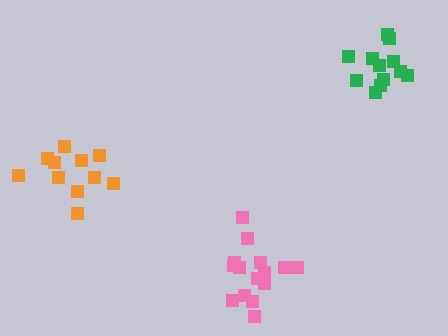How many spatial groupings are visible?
There are 3 spatial groupings.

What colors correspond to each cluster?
The clusters are colored: orange, pink, green.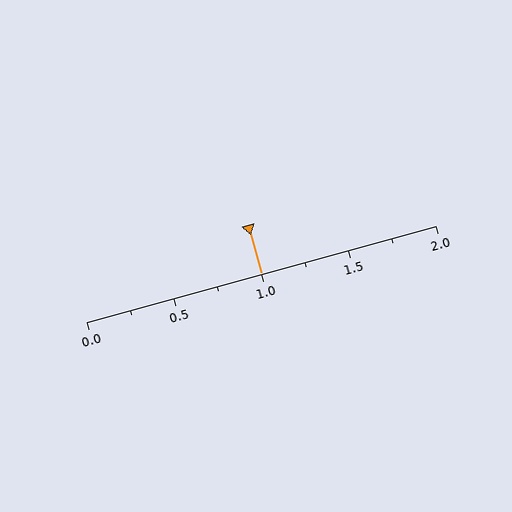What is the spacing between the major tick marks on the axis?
The major ticks are spaced 0.5 apart.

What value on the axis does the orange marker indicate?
The marker indicates approximately 1.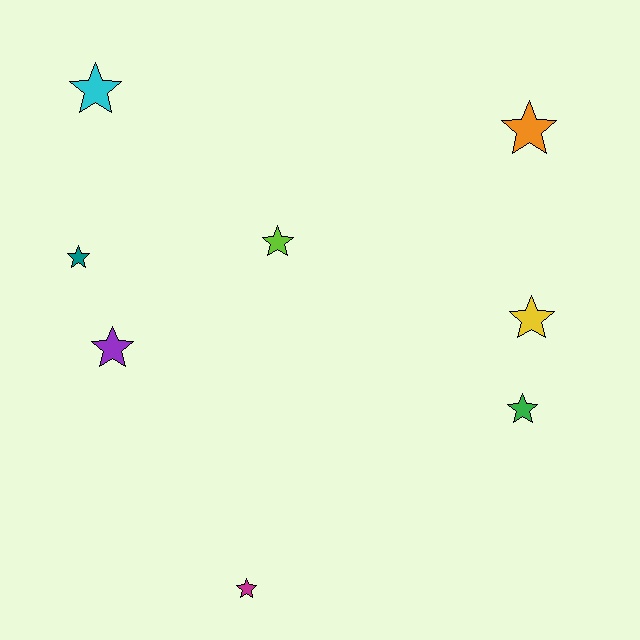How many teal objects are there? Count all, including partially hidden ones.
There is 1 teal object.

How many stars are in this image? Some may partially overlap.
There are 8 stars.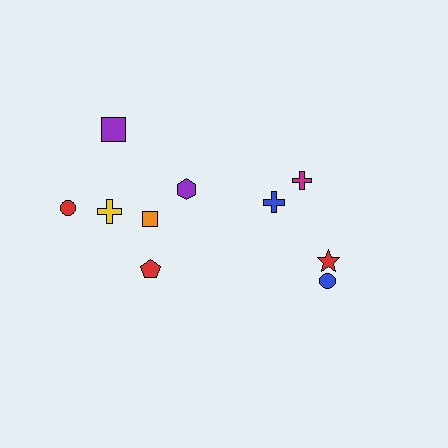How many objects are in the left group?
There are 6 objects.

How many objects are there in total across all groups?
There are 10 objects.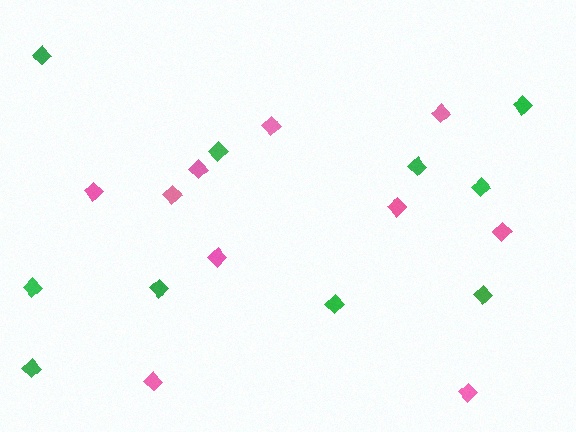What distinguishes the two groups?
There are 2 groups: one group of pink diamonds (10) and one group of green diamonds (10).